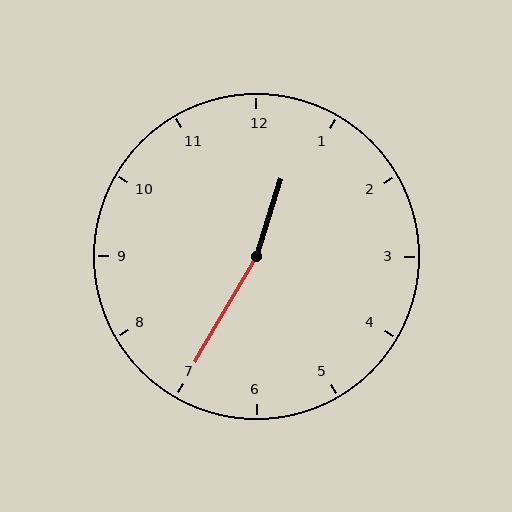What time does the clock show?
12:35.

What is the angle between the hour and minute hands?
Approximately 168 degrees.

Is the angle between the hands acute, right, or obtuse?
It is obtuse.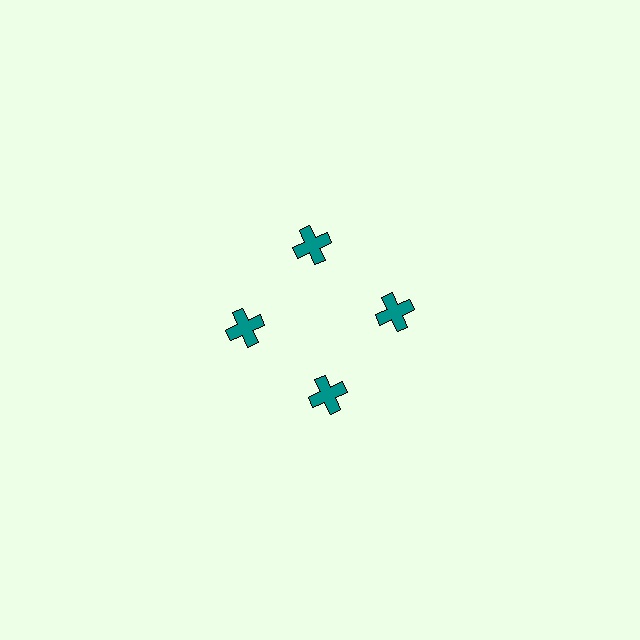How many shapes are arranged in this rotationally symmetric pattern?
There are 4 shapes, arranged in 4 groups of 1.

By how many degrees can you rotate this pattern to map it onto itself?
The pattern maps onto itself every 90 degrees of rotation.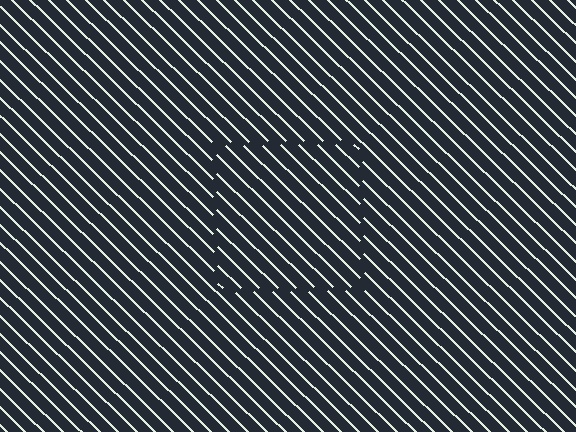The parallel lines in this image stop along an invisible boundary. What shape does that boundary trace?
An illusory square. The interior of the shape contains the same grating, shifted by half a period — the contour is defined by the phase discontinuity where line-ends from the inner and outer gratings abut.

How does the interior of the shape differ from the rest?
The interior of the shape contains the same grating, shifted by half a period — the contour is defined by the phase discontinuity where line-ends from the inner and outer gratings abut.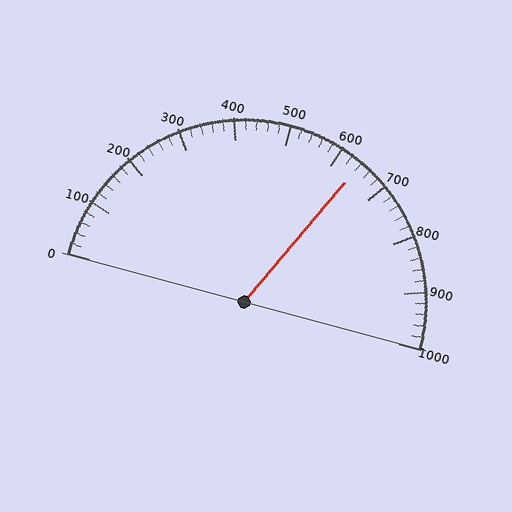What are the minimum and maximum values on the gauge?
The gauge ranges from 0 to 1000.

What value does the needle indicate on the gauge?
The needle indicates approximately 640.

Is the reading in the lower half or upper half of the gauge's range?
The reading is in the upper half of the range (0 to 1000).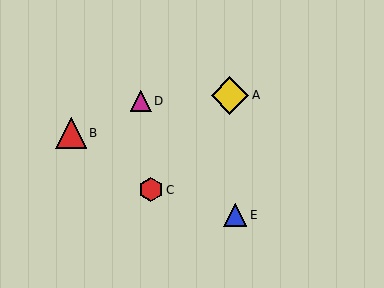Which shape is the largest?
The yellow diamond (labeled A) is the largest.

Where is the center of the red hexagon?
The center of the red hexagon is at (151, 190).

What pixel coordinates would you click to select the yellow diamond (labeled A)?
Click at (230, 95) to select the yellow diamond A.